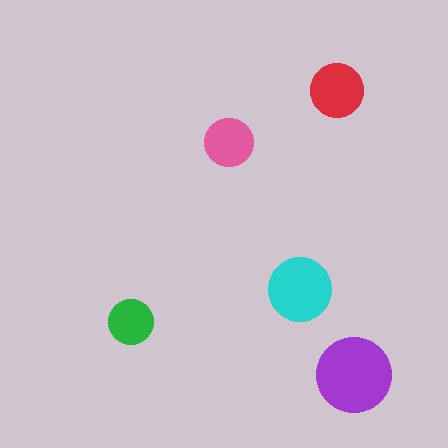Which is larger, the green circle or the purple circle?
The purple one.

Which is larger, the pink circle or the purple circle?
The purple one.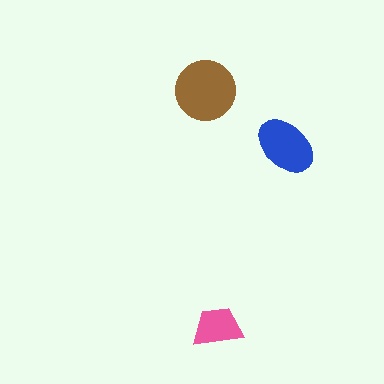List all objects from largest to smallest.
The brown circle, the blue ellipse, the pink trapezoid.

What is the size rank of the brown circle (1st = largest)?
1st.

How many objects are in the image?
There are 3 objects in the image.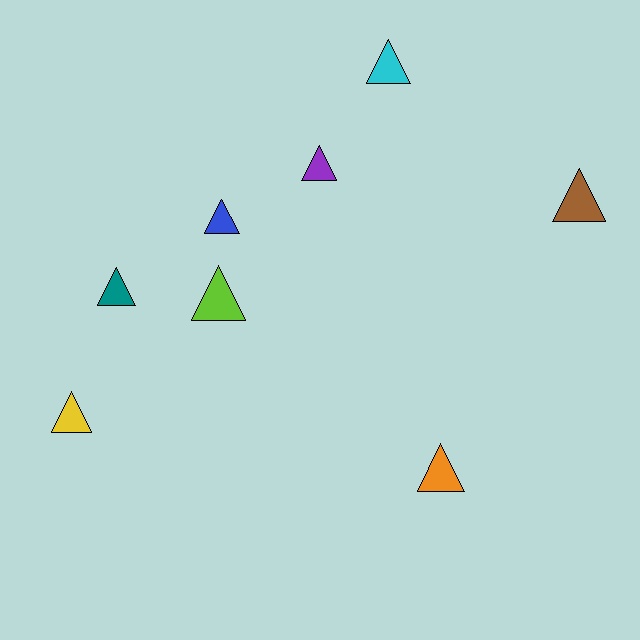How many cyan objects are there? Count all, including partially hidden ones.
There is 1 cyan object.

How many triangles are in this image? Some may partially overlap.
There are 8 triangles.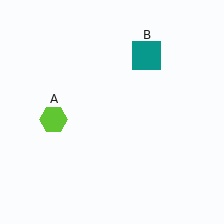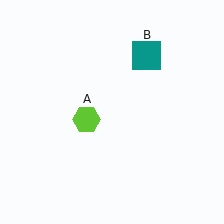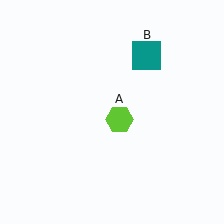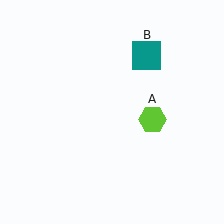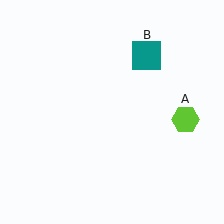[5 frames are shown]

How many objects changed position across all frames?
1 object changed position: lime hexagon (object A).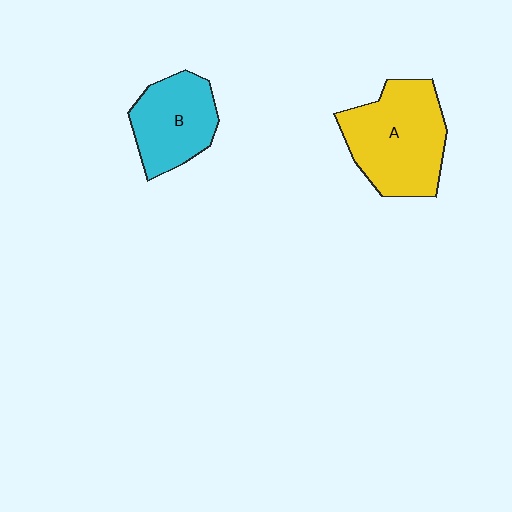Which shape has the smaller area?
Shape B (cyan).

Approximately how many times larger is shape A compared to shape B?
Approximately 1.4 times.